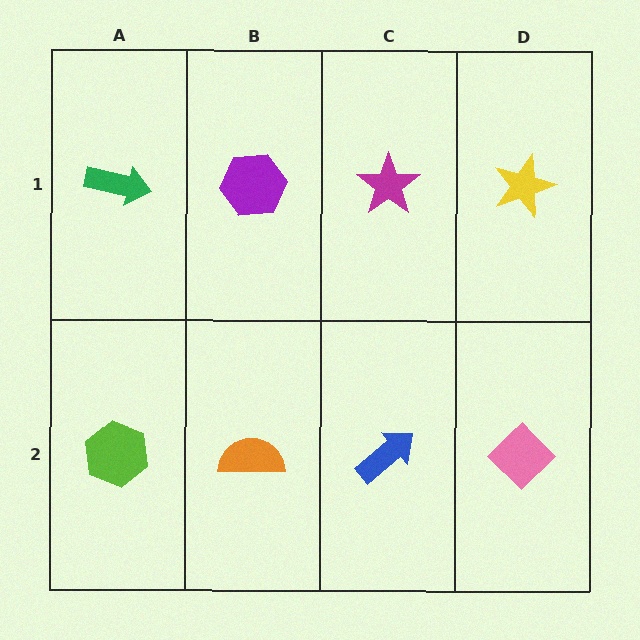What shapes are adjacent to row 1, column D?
A pink diamond (row 2, column D), a magenta star (row 1, column C).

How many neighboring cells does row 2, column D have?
2.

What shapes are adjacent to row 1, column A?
A lime hexagon (row 2, column A), a purple hexagon (row 1, column B).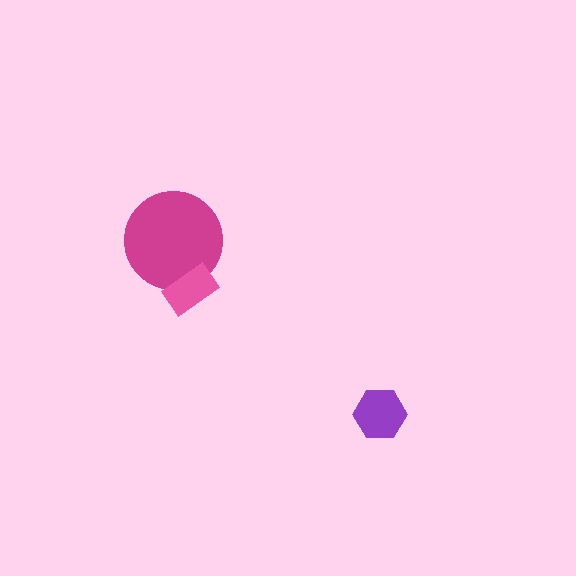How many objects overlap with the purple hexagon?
0 objects overlap with the purple hexagon.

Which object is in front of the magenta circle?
The pink rectangle is in front of the magenta circle.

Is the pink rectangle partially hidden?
No, no other shape covers it.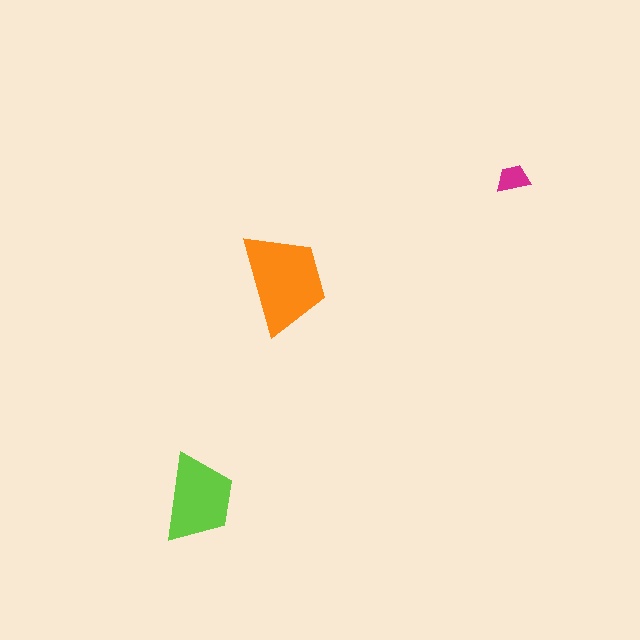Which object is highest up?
The magenta trapezoid is topmost.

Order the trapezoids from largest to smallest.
the orange one, the lime one, the magenta one.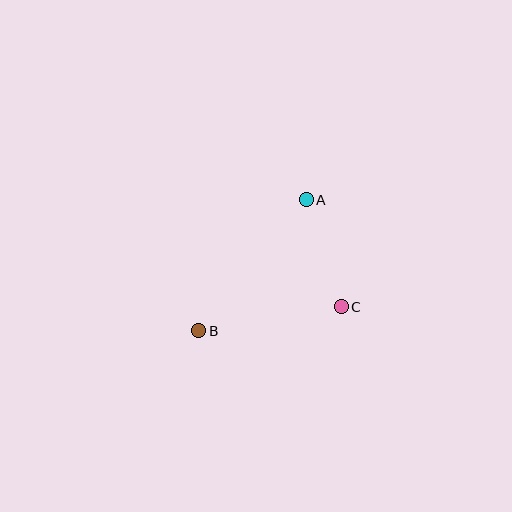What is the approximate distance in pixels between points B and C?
The distance between B and C is approximately 144 pixels.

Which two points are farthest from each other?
Points A and B are farthest from each other.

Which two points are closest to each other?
Points A and C are closest to each other.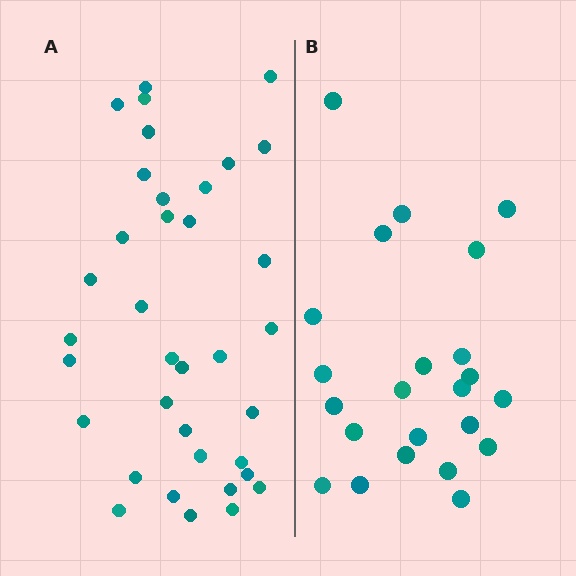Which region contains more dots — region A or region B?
Region A (the left region) has more dots.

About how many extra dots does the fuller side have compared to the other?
Region A has approximately 15 more dots than region B.